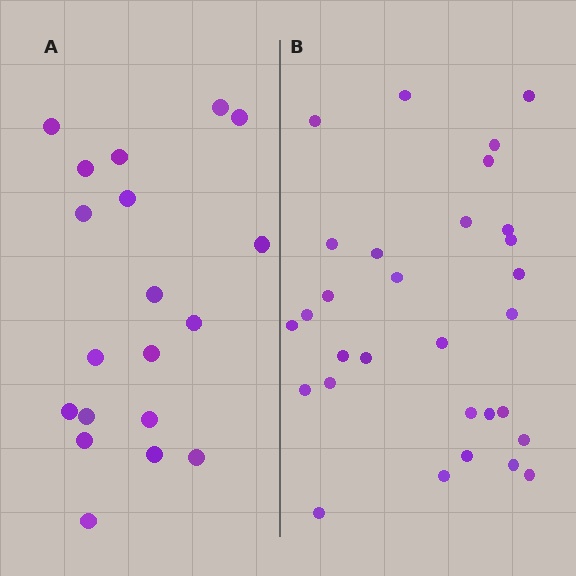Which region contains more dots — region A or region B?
Region B (the right region) has more dots.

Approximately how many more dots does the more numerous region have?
Region B has roughly 12 or so more dots than region A.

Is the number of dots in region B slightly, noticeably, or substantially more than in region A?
Region B has substantially more. The ratio is roughly 1.6 to 1.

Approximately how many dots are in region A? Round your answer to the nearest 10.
About 20 dots. (The exact count is 19, which rounds to 20.)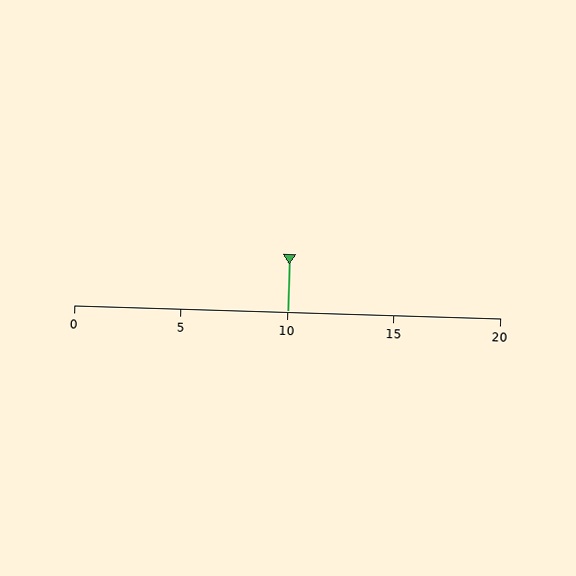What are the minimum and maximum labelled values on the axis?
The axis runs from 0 to 20.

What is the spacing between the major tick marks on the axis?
The major ticks are spaced 5 apart.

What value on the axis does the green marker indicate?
The marker indicates approximately 10.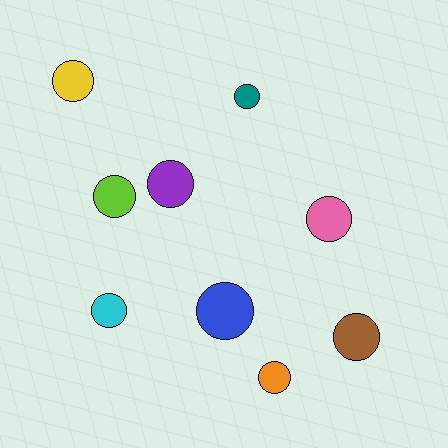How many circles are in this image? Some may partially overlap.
There are 9 circles.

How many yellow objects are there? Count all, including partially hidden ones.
There is 1 yellow object.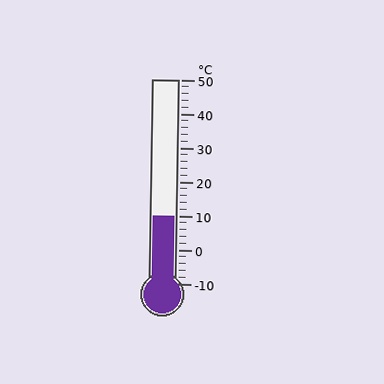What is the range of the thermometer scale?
The thermometer scale ranges from -10°C to 50°C.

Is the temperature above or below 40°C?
The temperature is below 40°C.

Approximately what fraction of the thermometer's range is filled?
The thermometer is filled to approximately 35% of its range.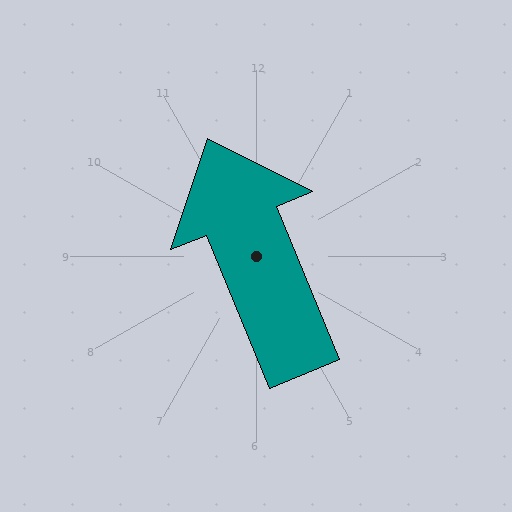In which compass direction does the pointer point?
North.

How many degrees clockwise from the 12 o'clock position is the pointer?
Approximately 338 degrees.